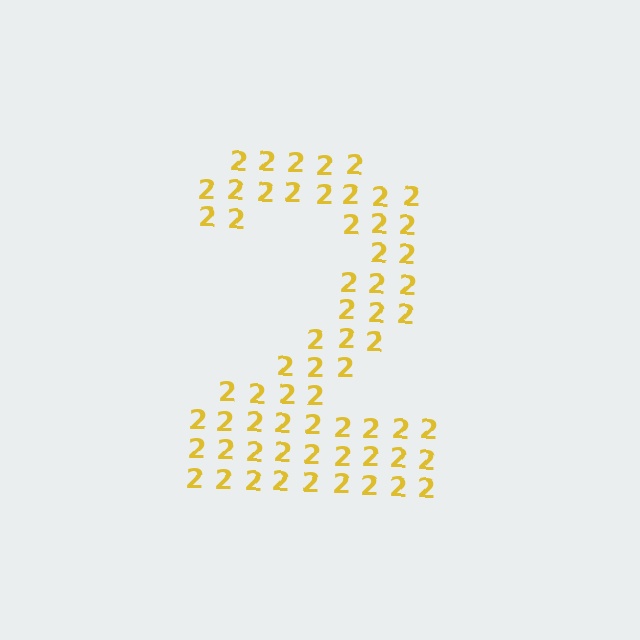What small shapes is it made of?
It is made of small digit 2's.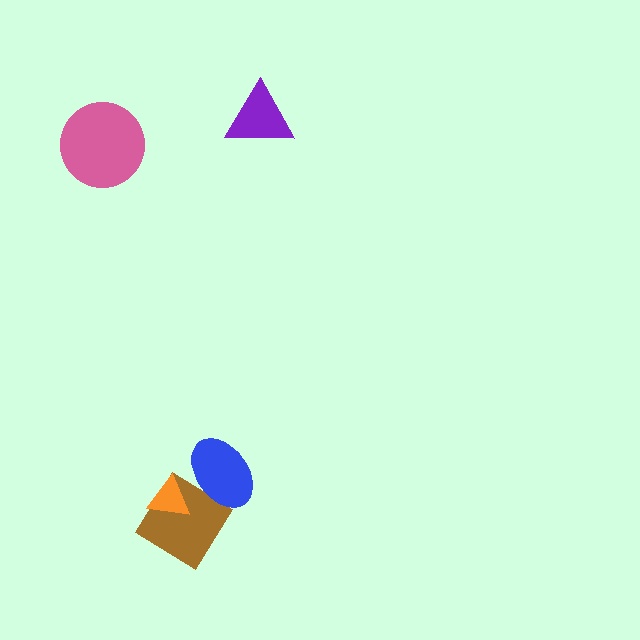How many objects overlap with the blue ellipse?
1 object overlaps with the blue ellipse.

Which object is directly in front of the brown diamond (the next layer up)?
The orange triangle is directly in front of the brown diamond.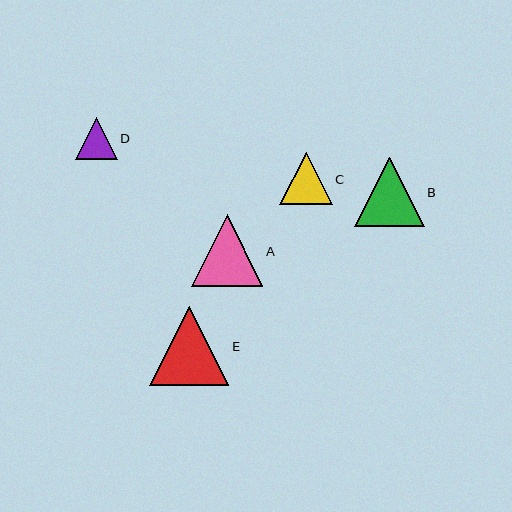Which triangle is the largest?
Triangle E is the largest with a size of approximately 80 pixels.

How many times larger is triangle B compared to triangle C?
Triangle B is approximately 1.3 times the size of triangle C.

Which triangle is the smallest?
Triangle D is the smallest with a size of approximately 42 pixels.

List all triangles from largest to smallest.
From largest to smallest: E, A, B, C, D.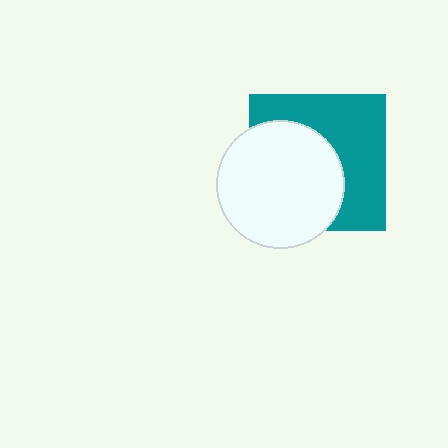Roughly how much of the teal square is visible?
About half of it is visible (roughly 50%).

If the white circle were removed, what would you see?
You would see the complete teal square.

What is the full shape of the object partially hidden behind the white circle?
The partially hidden object is a teal square.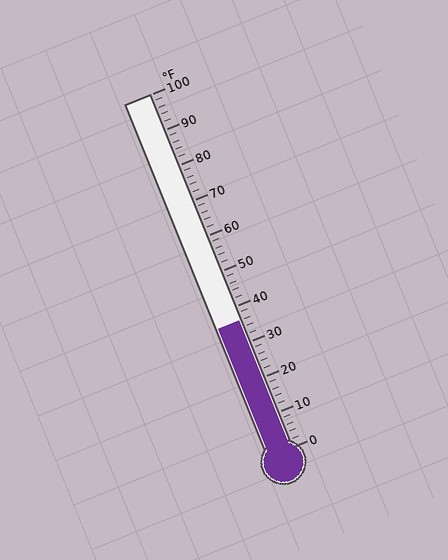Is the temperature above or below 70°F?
The temperature is below 70°F.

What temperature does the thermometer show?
The thermometer shows approximately 36°F.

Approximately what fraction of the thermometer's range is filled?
The thermometer is filled to approximately 35% of its range.